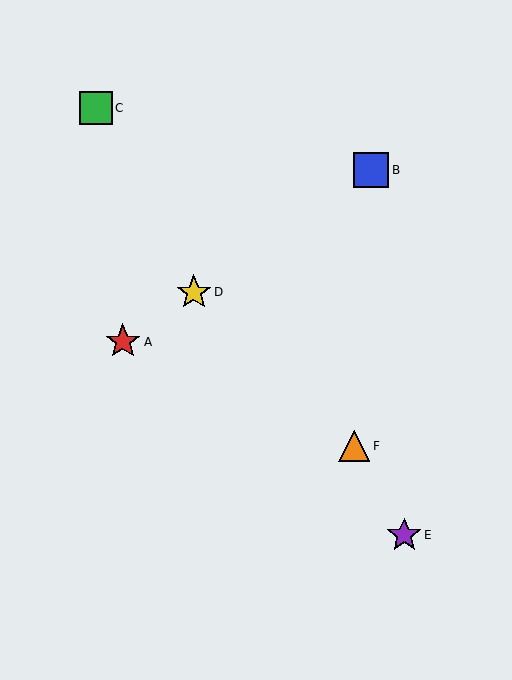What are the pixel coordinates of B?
Object B is at (371, 170).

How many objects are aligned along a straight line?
3 objects (A, B, D) are aligned along a straight line.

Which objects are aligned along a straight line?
Objects A, B, D are aligned along a straight line.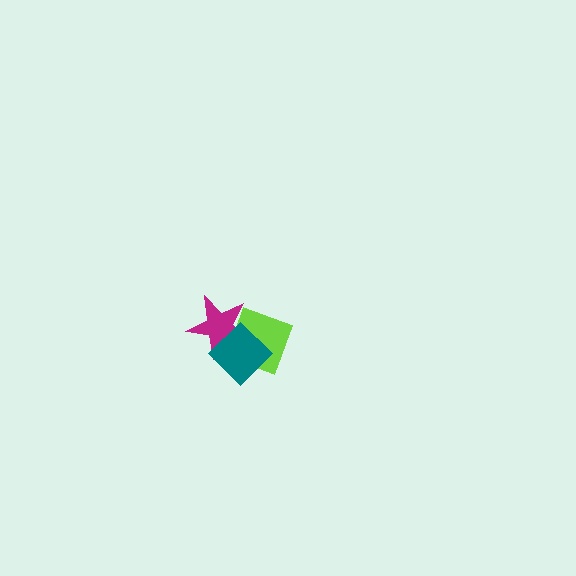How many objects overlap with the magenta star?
2 objects overlap with the magenta star.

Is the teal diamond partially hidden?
No, no other shape covers it.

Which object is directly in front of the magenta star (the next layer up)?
The lime diamond is directly in front of the magenta star.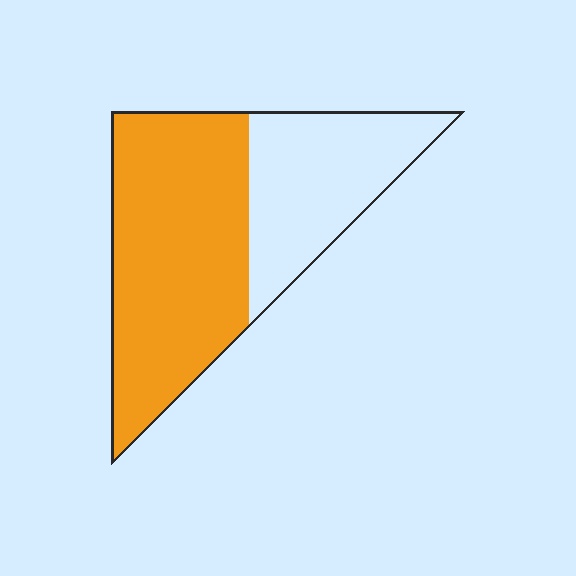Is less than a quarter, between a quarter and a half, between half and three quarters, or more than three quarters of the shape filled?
Between half and three quarters.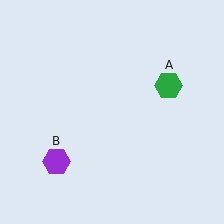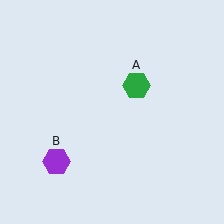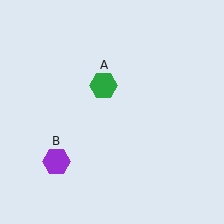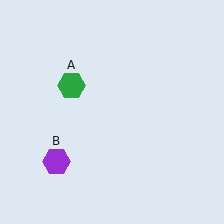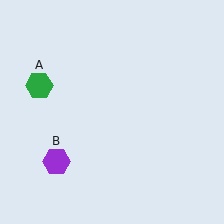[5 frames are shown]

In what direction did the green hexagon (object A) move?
The green hexagon (object A) moved left.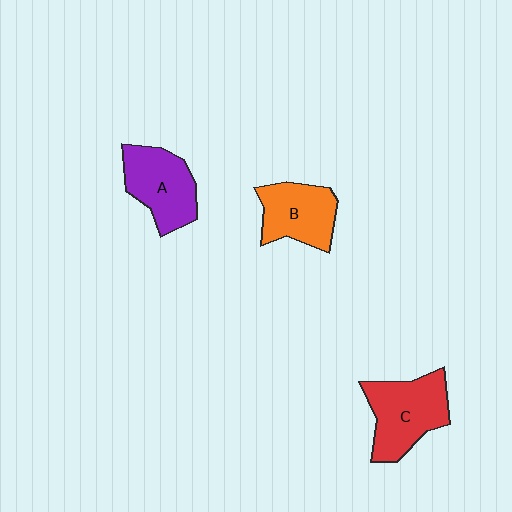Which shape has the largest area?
Shape C (red).